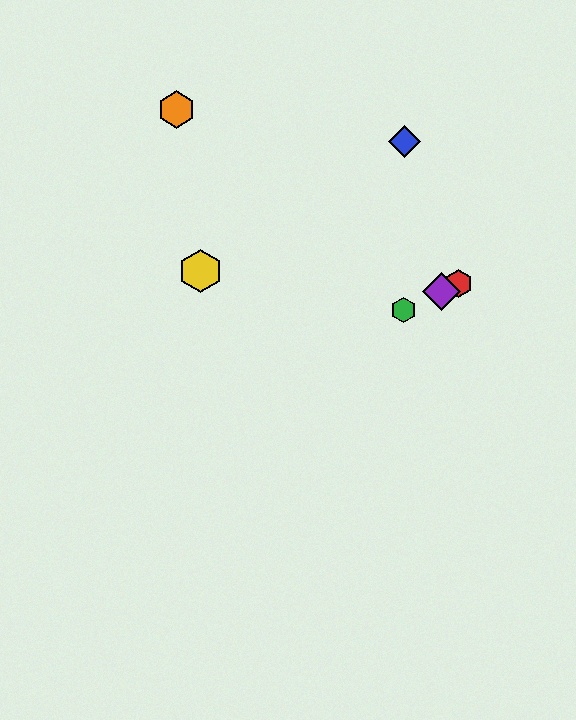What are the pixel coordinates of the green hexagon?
The green hexagon is at (404, 310).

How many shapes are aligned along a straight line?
3 shapes (the red hexagon, the green hexagon, the purple diamond) are aligned along a straight line.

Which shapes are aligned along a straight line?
The red hexagon, the green hexagon, the purple diamond are aligned along a straight line.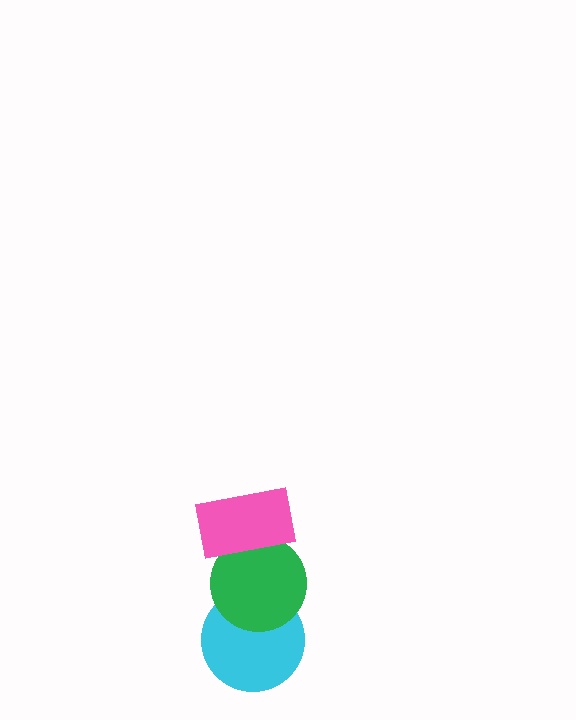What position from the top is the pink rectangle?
The pink rectangle is 1st from the top.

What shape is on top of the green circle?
The pink rectangle is on top of the green circle.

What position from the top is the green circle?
The green circle is 2nd from the top.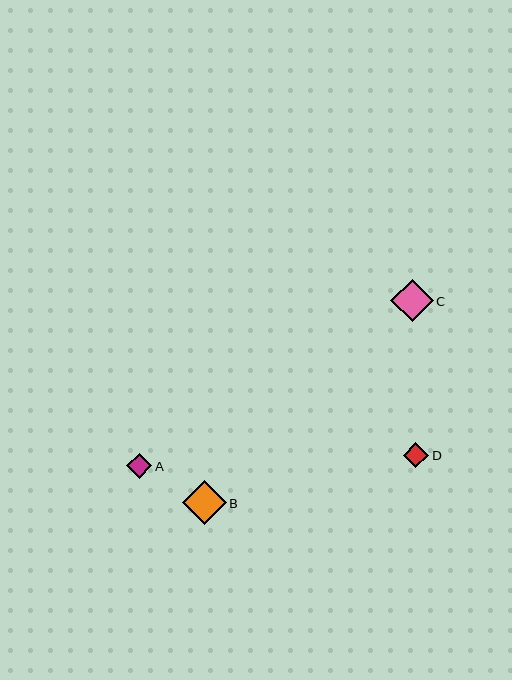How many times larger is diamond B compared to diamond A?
Diamond B is approximately 1.8 times the size of diamond A.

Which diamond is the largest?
Diamond B is the largest with a size of approximately 44 pixels.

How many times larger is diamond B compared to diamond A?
Diamond B is approximately 1.8 times the size of diamond A.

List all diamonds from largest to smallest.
From largest to smallest: B, C, D, A.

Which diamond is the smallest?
Diamond A is the smallest with a size of approximately 25 pixels.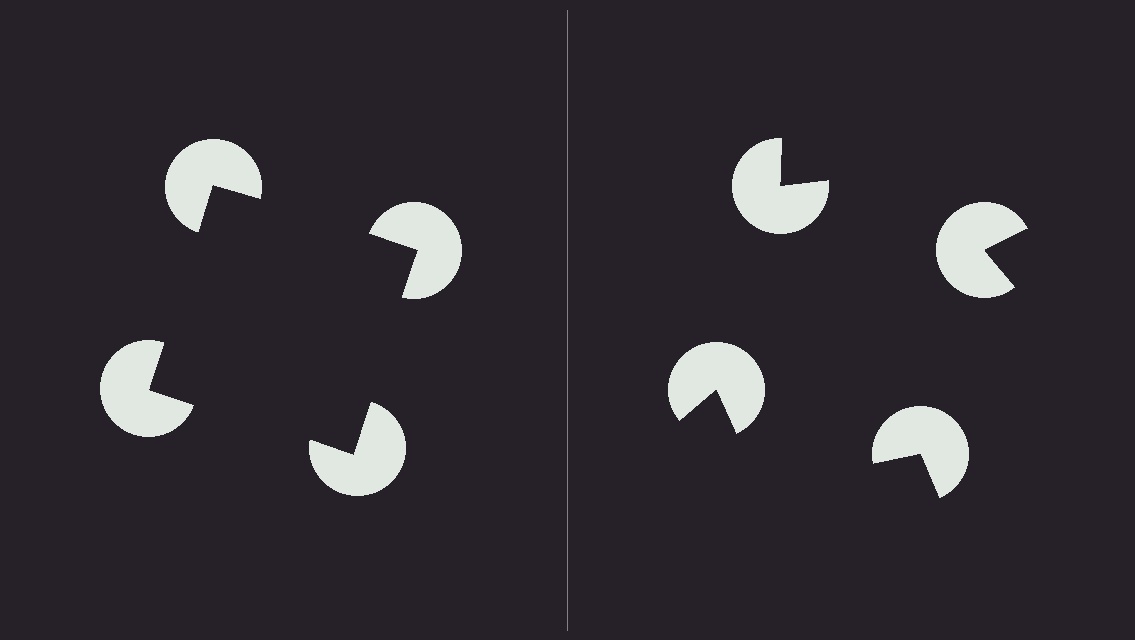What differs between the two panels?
The pac-man discs are positioned identically on both sides; only the wedge orientations differ. On the left they align to a square; on the right they are misaligned.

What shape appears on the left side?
An illusory square.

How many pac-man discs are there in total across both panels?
8 — 4 on each side.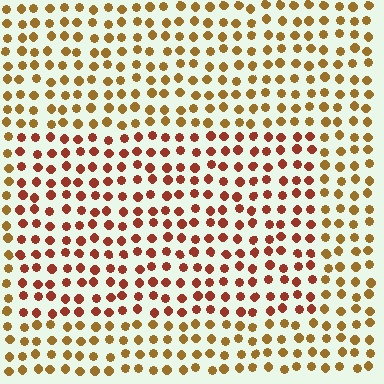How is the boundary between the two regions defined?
The boundary is defined purely by a slight shift in hue (about 33 degrees). Spacing, size, and orientation are identical on both sides.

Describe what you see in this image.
The image is filled with small brown elements in a uniform arrangement. A rectangle-shaped region is visible where the elements are tinted to a slightly different hue, forming a subtle color boundary.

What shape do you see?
I see a rectangle.